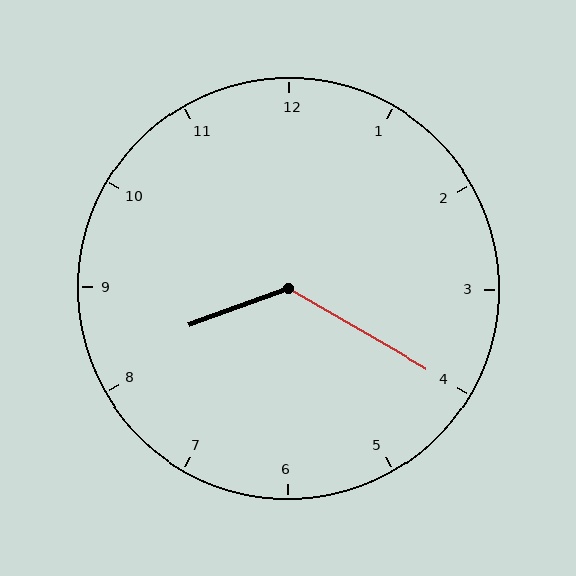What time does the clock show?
8:20.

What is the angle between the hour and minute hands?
Approximately 130 degrees.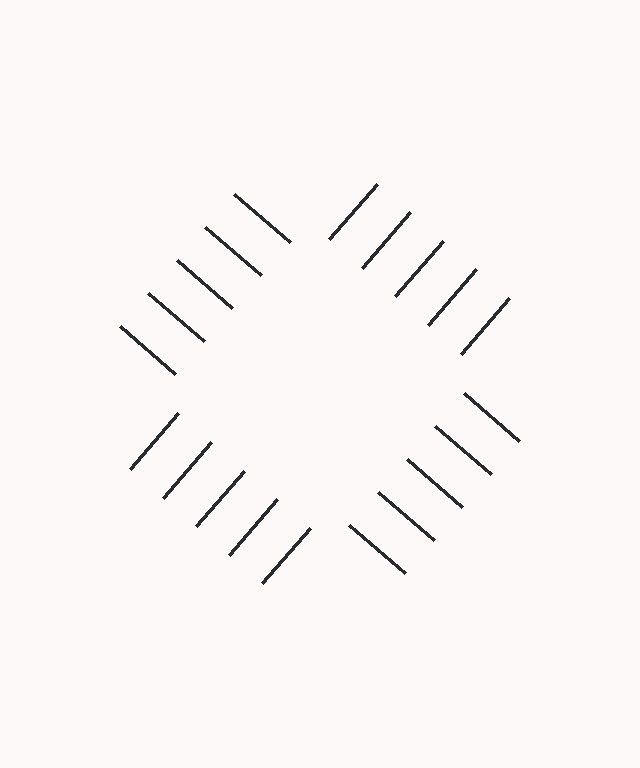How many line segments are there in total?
20 — 5 along each of the 4 edges.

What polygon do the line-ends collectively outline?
An illusory square — the line segments terminate on its edges but no continuous stroke is drawn.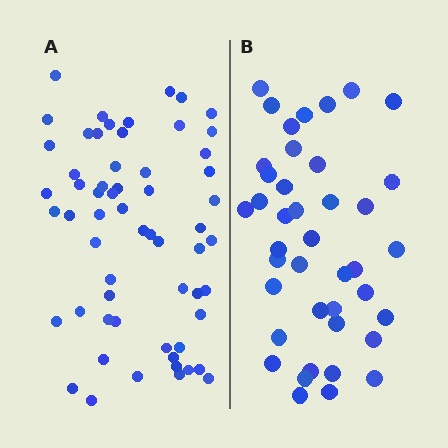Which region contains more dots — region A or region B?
Region A (the left region) has more dots.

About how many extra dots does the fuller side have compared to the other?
Region A has approximately 20 more dots than region B.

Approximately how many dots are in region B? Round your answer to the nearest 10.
About 40 dots. (The exact count is 41, which rounds to 40.)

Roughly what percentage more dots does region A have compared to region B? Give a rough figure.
About 45% more.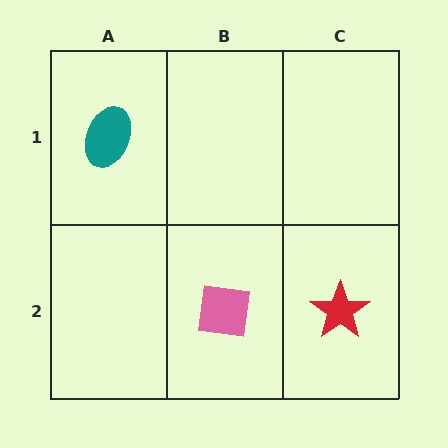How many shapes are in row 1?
1 shape.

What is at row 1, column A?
A teal ellipse.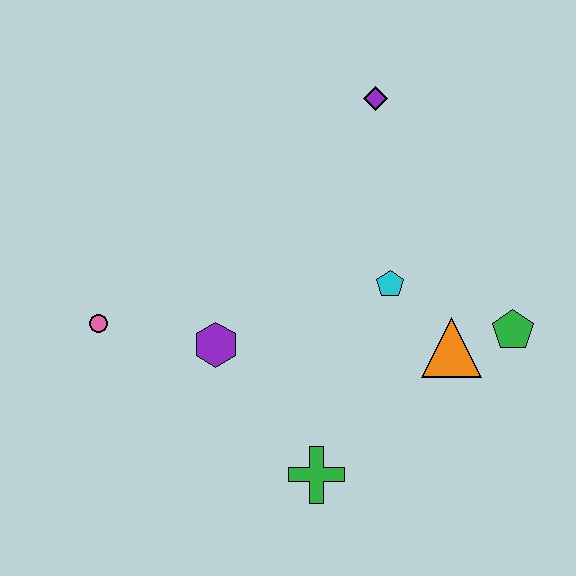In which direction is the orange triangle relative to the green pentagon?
The orange triangle is to the left of the green pentagon.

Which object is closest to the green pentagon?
The orange triangle is closest to the green pentagon.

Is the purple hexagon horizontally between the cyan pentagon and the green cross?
No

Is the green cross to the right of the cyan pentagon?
No